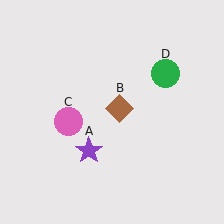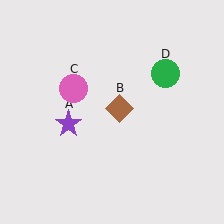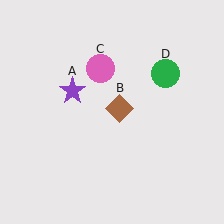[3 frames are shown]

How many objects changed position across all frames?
2 objects changed position: purple star (object A), pink circle (object C).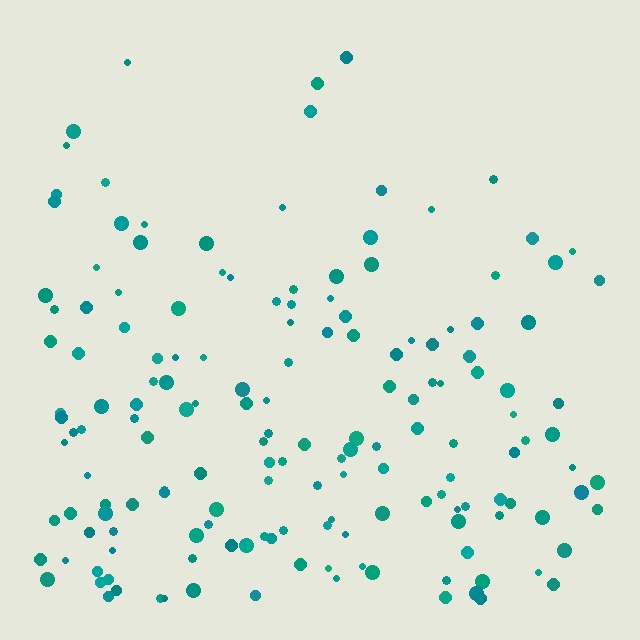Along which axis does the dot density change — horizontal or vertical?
Vertical.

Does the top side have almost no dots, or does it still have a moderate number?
Still a moderate number, just noticeably fewer than the bottom.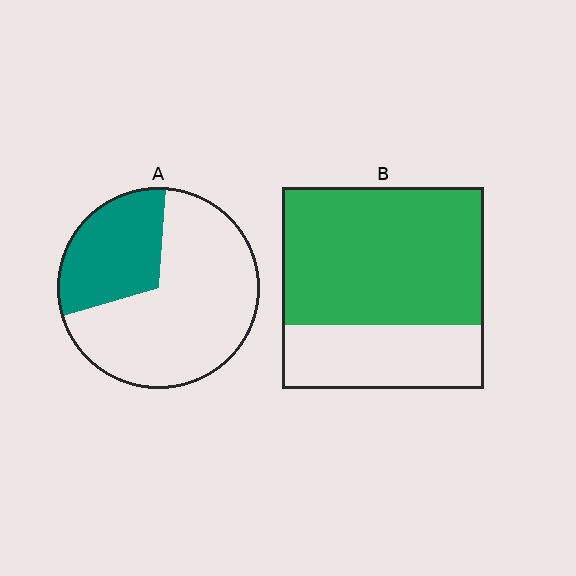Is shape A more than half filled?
No.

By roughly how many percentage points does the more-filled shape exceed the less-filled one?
By roughly 40 percentage points (B over A).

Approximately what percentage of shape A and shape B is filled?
A is approximately 30% and B is approximately 70%.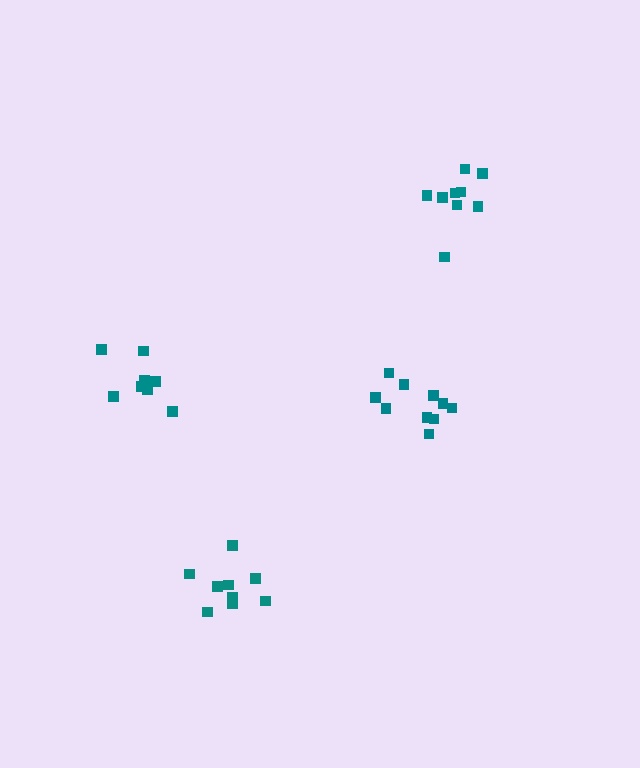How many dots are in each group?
Group 1: 9 dots, Group 2: 9 dots, Group 3: 9 dots, Group 4: 10 dots (37 total).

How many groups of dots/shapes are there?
There are 4 groups.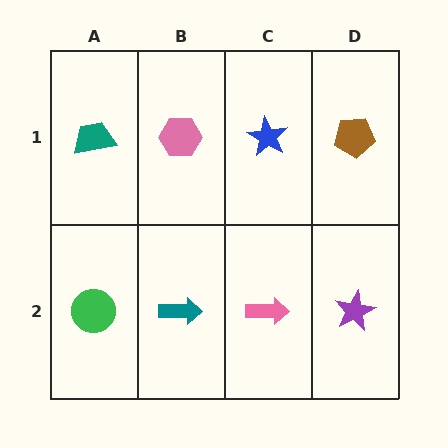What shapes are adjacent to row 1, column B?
A teal arrow (row 2, column B), a teal trapezoid (row 1, column A), a blue star (row 1, column C).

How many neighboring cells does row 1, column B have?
3.